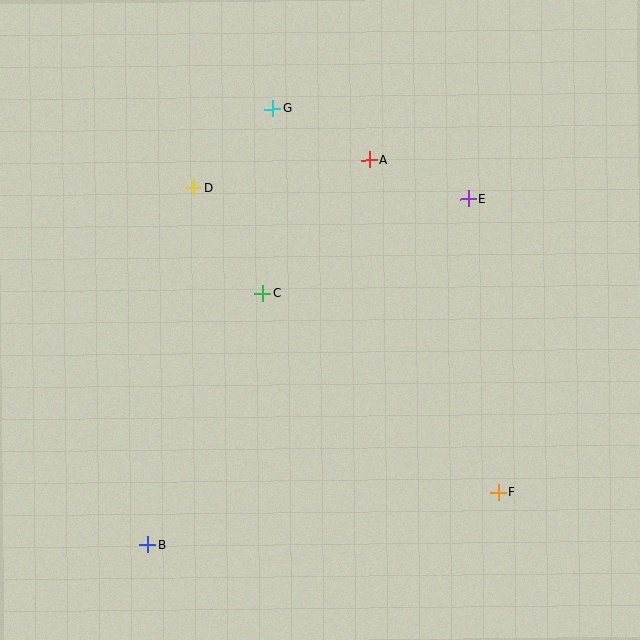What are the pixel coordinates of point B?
Point B is at (148, 544).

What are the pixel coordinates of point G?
Point G is at (273, 109).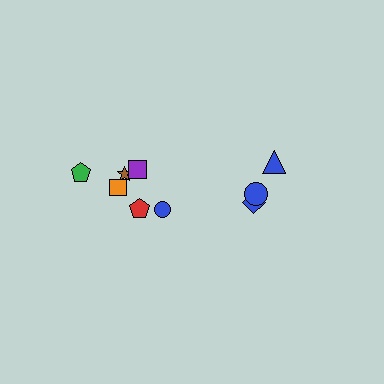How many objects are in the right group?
There are 3 objects.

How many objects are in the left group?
There are 6 objects.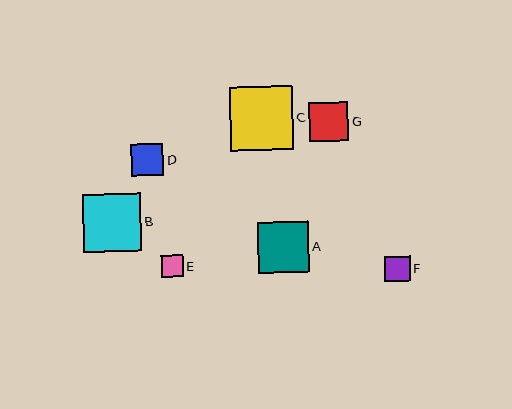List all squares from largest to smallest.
From largest to smallest: C, B, A, G, D, F, E.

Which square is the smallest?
Square E is the smallest with a size of approximately 22 pixels.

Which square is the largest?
Square C is the largest with a size of approximately 64 pixels.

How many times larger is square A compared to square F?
Square A is approximately 2.0 times the size of square F.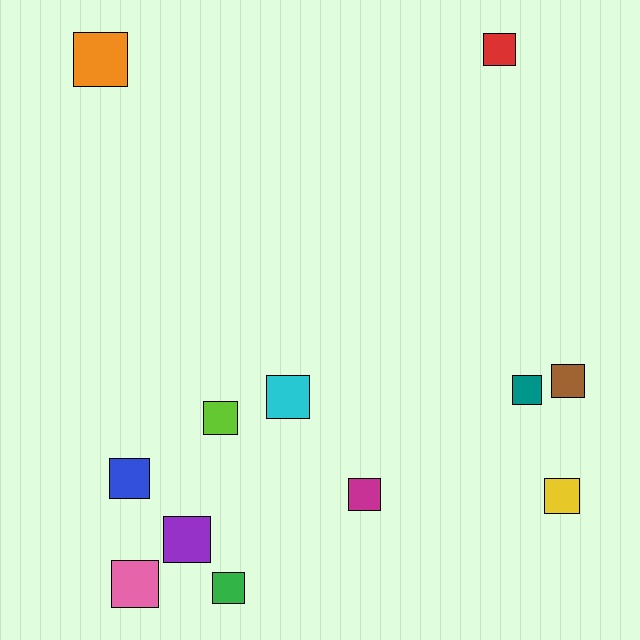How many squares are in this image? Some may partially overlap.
There are 12 squares.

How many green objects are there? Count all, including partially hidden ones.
There is 1 green object.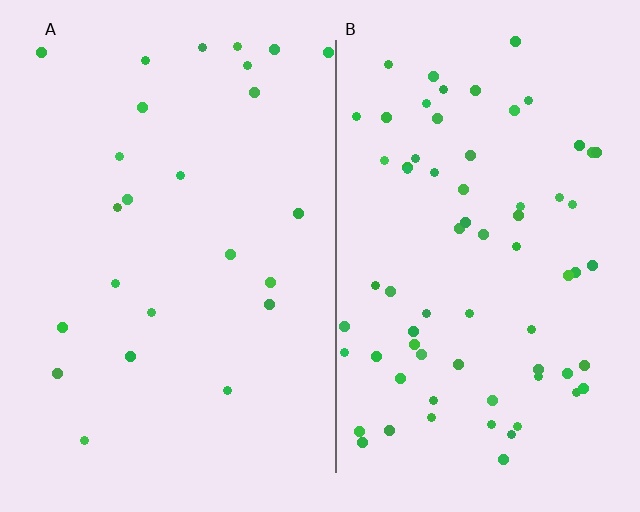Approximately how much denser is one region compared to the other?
Approximately 2.8× — region B over region A.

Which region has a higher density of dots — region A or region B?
B (the right).